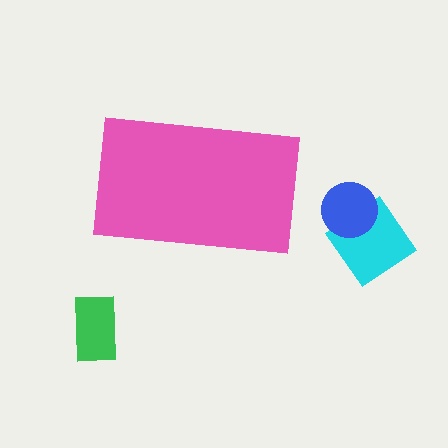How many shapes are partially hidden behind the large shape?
0 shapes are partially hidden.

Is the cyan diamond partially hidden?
No, the cyan diamond is fully visible.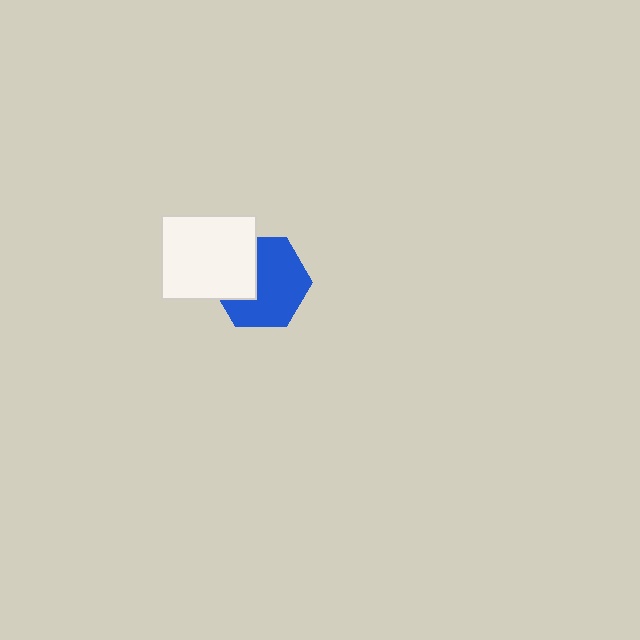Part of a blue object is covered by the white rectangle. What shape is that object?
It is a hexagon.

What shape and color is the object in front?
The object in front is a white rectangle.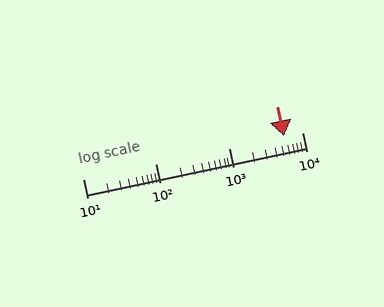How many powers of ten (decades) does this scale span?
The scale spans 3 decades, from 10 to 10000.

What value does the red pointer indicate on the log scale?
The pointer indicates approximately 5600.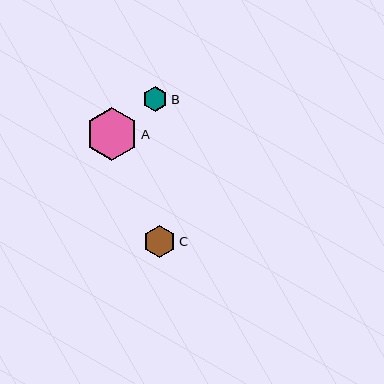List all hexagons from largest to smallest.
From largest to smallest: A, C, B.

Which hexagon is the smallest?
Hexagon B is the smallest with a size of approximately 25 pixels.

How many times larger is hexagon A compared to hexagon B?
Hexagon A is approximately 2.1 times the size of hexagon B.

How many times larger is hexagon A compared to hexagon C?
Hexagon A is approximately 1.6 times the size of hexagon C.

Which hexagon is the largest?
Hexagon A is the largest with a size of approximately 52 pixels.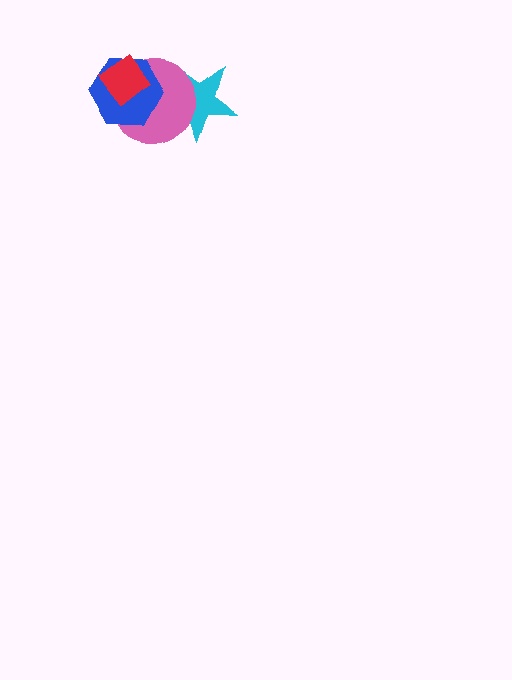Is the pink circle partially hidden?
Yes, it is partially covered by another shape.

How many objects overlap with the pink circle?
3 objects overlap with the pink circle.